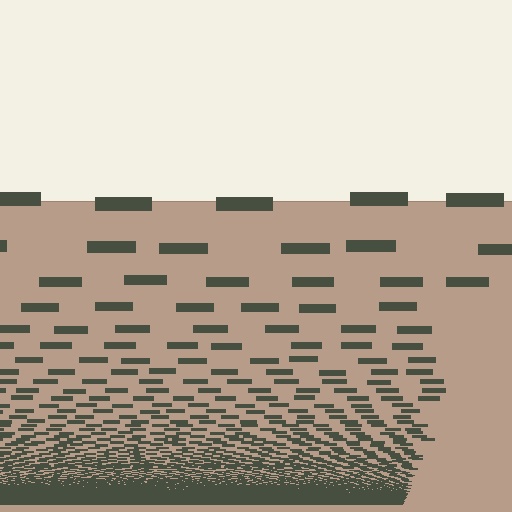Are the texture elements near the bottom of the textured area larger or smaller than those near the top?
Smaller. The gradient is inverted — elements near the bottom are smaller and denser.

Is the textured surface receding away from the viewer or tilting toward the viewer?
The surface appears to tilt toward the viewer. Texture elements get larger and sparser toward the top.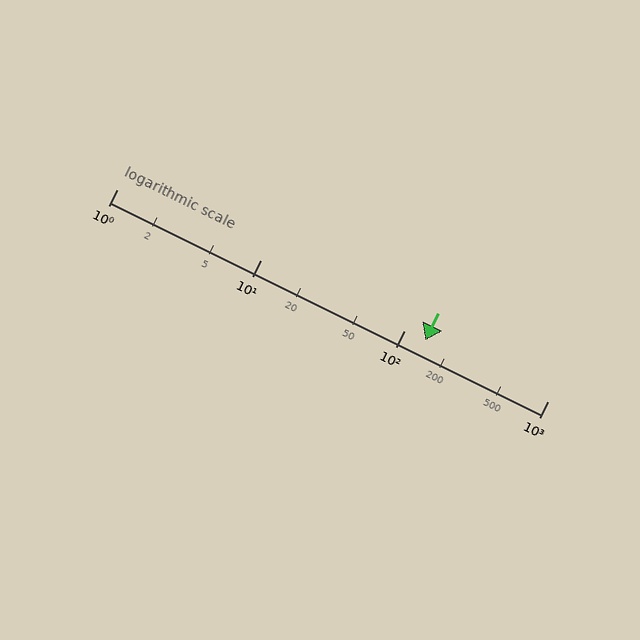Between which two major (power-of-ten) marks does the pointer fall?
The pointer is between 100 and 1000.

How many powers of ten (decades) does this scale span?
The scale spans 3 decades, from 1 to 1000.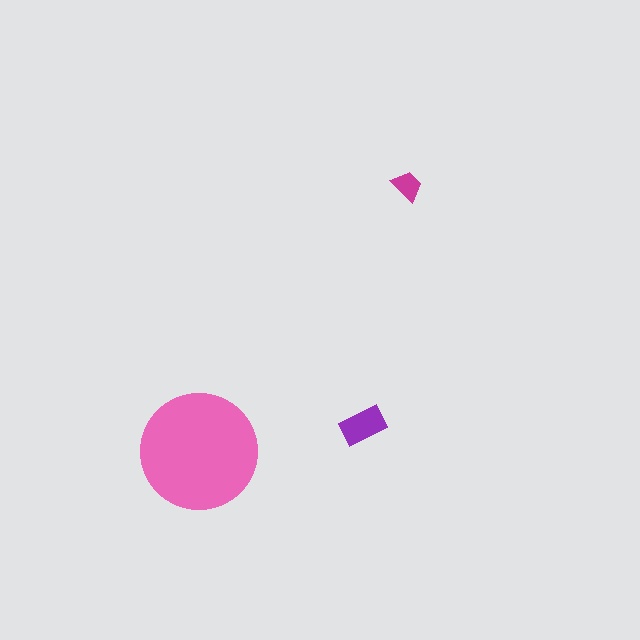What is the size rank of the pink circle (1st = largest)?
1st.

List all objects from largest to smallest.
The pink circle, the purple rectangle, the magenta trapezoid.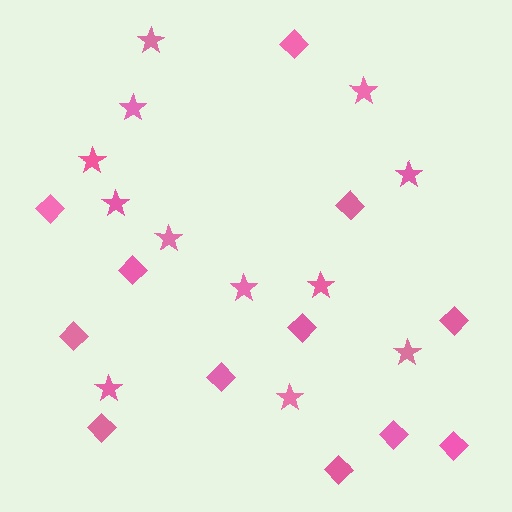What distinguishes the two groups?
There are 2 groups: one group of diamonds (12) and one group of stars (12).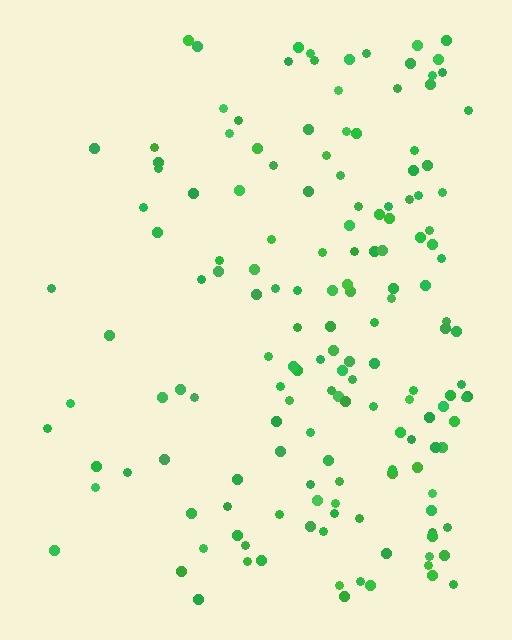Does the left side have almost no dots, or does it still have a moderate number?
Still a moderate number, just noticeably fewer than the right.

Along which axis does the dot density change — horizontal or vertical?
Horizontal.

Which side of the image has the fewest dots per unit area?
The left.